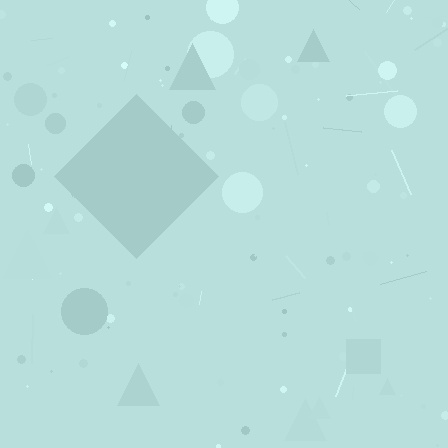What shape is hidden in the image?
A diamond is hidden in the image.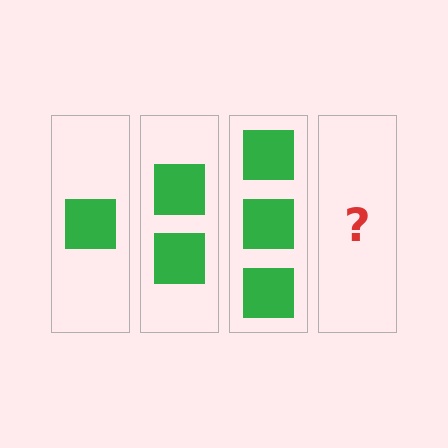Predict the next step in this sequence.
The next step is 4 squares.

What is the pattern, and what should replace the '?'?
The pattern is that each step adds one more square. The '?' should be 4 squares.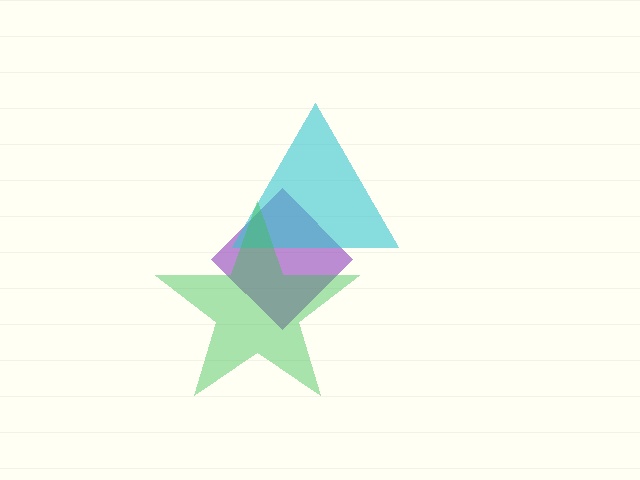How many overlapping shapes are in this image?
There are 3 overlapping shapes in the image.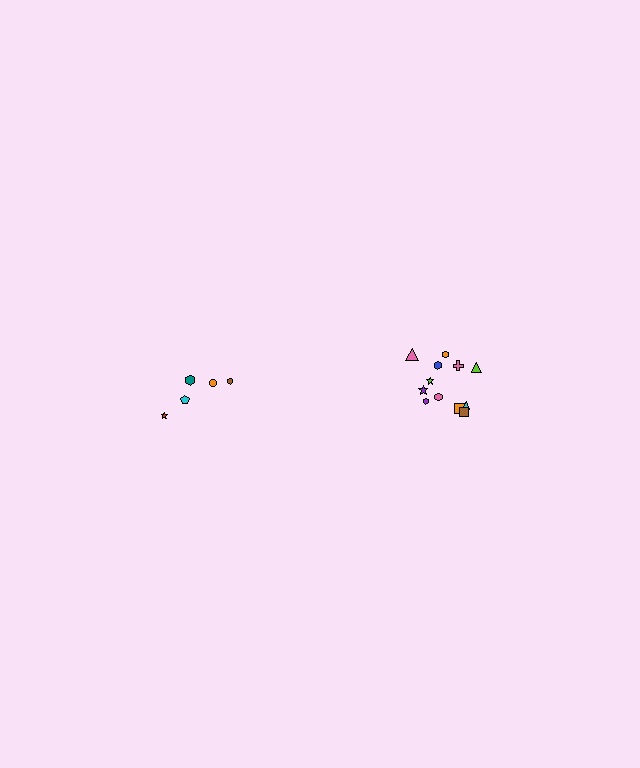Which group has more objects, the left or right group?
The right group.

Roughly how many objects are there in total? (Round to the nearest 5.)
Roughly 15 objects in total.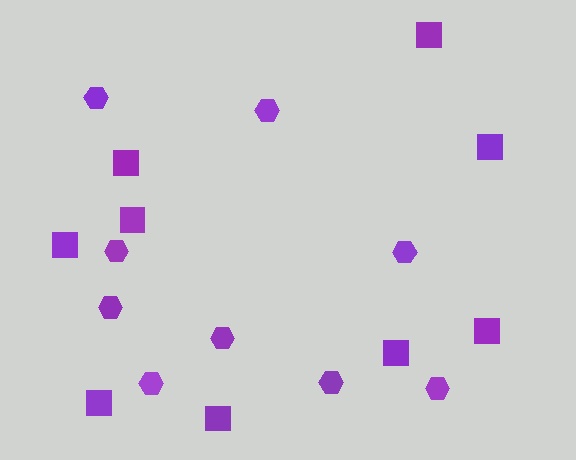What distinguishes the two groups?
There are 2 groups: one group of squares (9) and one group of hexagons (9).